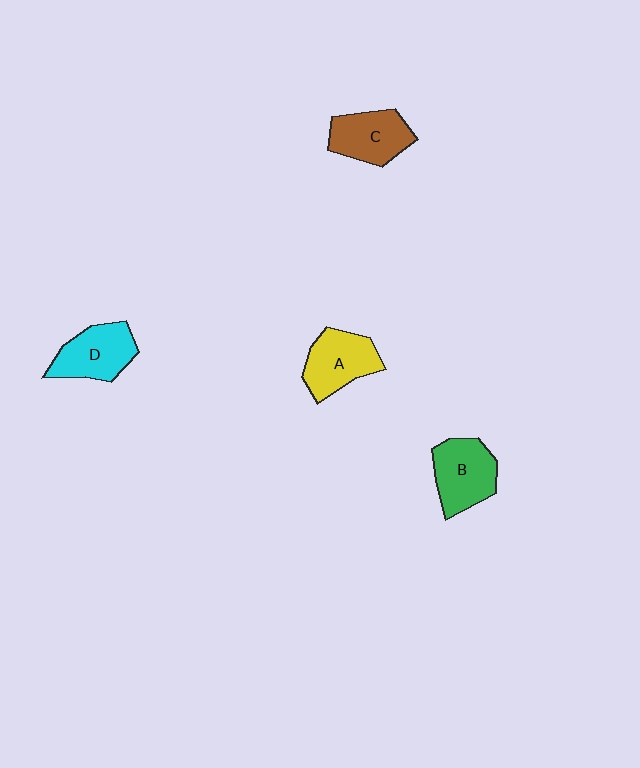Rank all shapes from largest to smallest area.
From largest to smallest: B (green), A (yellow), D (cyan), C (brown).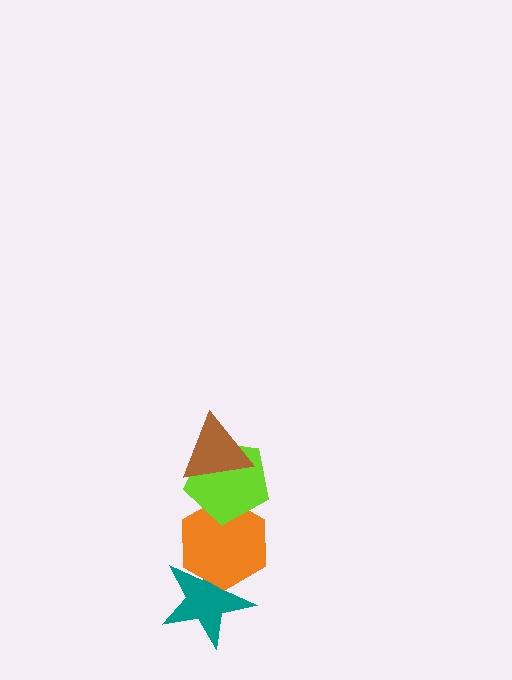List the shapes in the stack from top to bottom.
From top to bottom: the brown triangle, the lime pentagon, the orange hexagon, the teal star.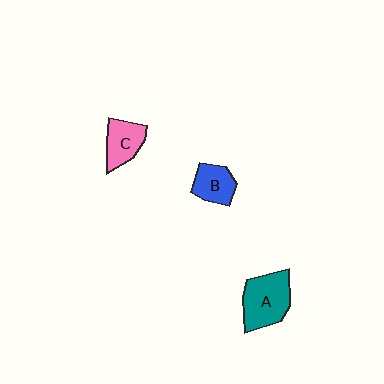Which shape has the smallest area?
Shape B (blue).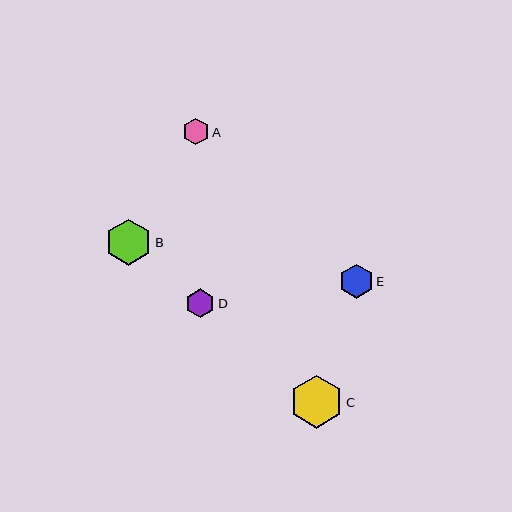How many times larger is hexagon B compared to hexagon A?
Hexagon B is approximately 1.7 times the size of hexagon A.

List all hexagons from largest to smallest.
From largest to smallest: C, B, E, D, A.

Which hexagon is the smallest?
Hexagon A is the smallest with a size of approximately 27 pixels.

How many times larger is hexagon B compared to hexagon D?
Hexagon B is approximately 1.6 times the size of hexagon D.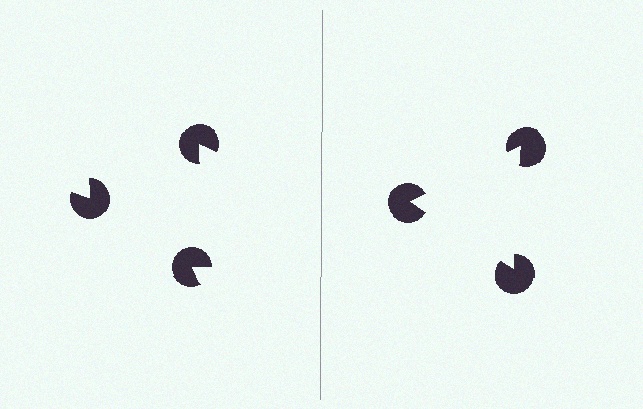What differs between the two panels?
The pac-man discs are positioned identically on both sides; only the wedge orientations differ. On the right they align to a triangle; on the left they are misaligned.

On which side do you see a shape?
An illusory triangle appears on the right side. On the left side the wedge cuts are rotated, so no coherent shape forms.